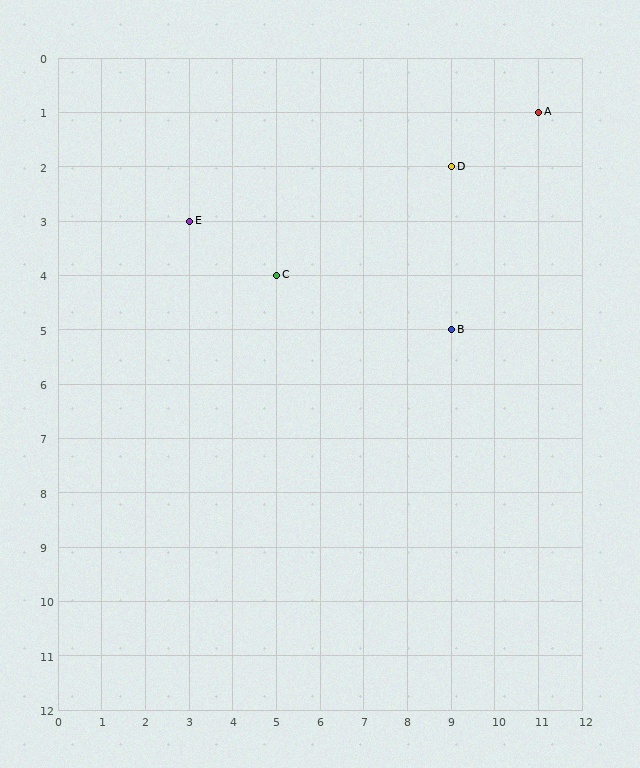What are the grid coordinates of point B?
Point B is at grid coordinates (9, 5).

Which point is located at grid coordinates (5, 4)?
Point C is at (5, 4).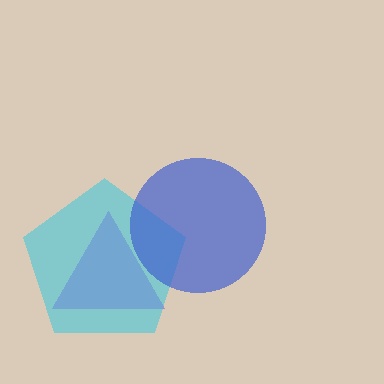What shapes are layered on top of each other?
The layered shapes are: a purple triangle, a cyan pentagon, a blue circle.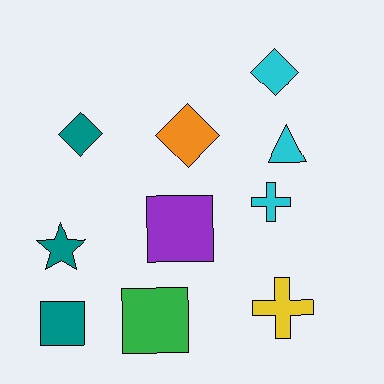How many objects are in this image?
There are 10 objects.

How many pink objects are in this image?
There are no pink objects.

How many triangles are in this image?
There is 1 triangle.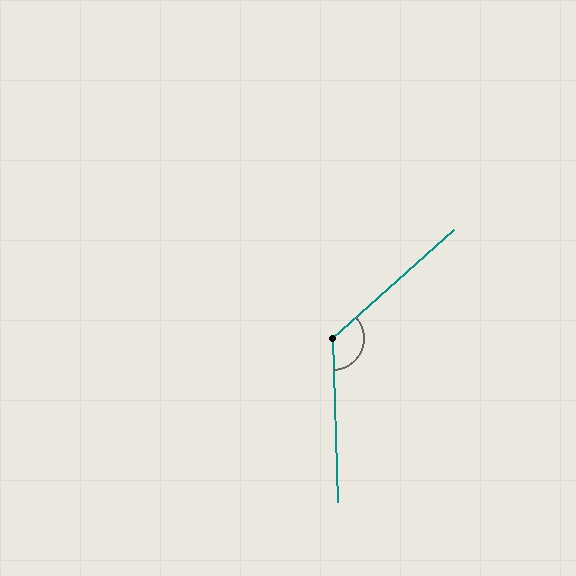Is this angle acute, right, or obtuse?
It is obtuse.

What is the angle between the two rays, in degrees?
Approximately 130 degrees.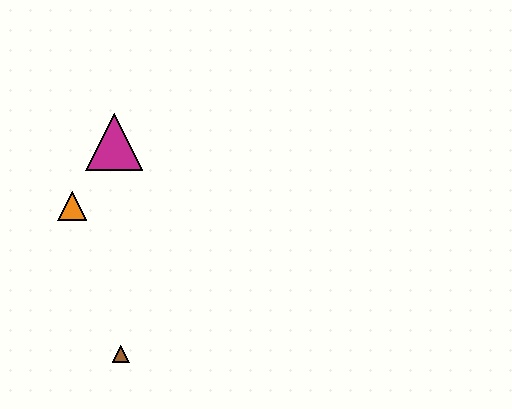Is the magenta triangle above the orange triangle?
Yes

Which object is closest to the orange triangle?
The magenta triangle is closest to the orange triangle.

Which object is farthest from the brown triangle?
The magenta triangle is farthest from the brown triangle.